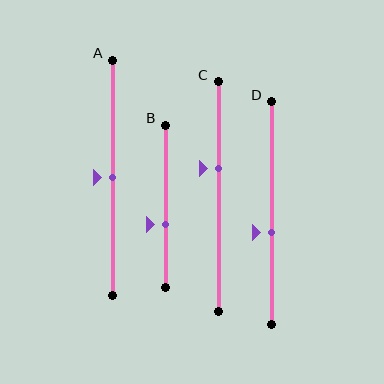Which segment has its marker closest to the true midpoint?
Segment A has its marker closest to the true midpoint.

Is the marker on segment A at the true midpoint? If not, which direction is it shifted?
Yes, the marker on segment A is at the true midpoint.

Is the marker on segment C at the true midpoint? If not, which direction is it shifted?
No, the marker on segment C is shifted upward by about 12% of the segment length.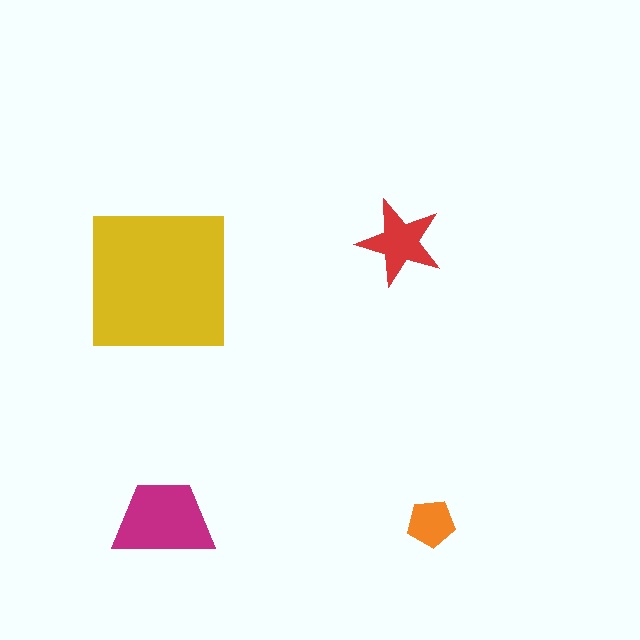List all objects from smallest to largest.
The orange pentagon, the red star, the magenta trapezoid, the yellow square.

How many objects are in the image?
There are 4 objects in the image.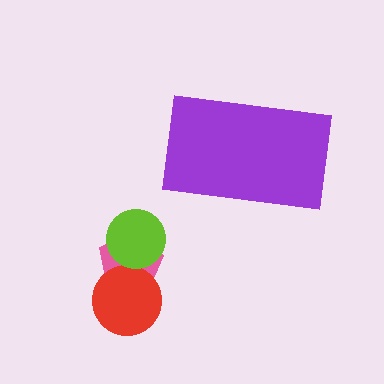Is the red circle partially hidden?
No, the red circle is fully visible.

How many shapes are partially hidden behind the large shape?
0 shapes are partially hidden.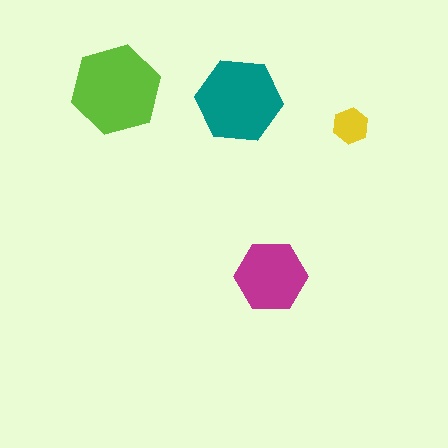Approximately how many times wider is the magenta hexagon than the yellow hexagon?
About 2 times wider.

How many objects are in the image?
There are 4 objects in the image.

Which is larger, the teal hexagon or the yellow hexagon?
The teal one.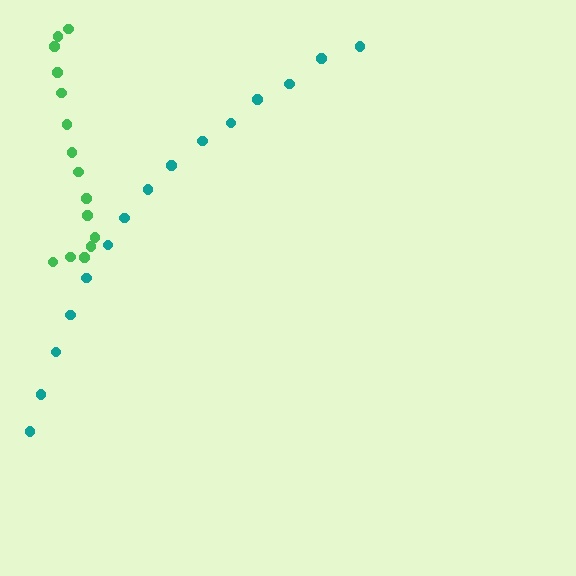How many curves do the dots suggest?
There are 2 distinct paths.